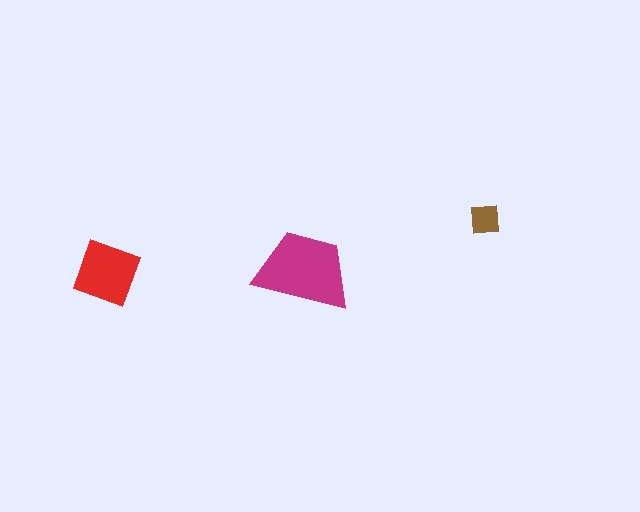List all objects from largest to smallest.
The magenta trapezoid, the red square, the brown square.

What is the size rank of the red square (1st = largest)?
2nd.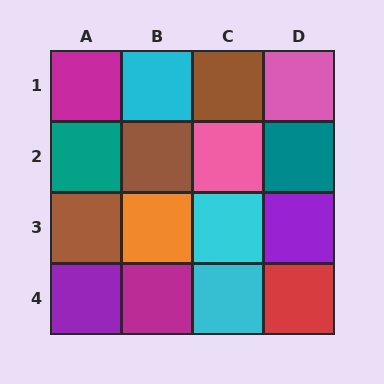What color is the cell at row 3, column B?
Orange.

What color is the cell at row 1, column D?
Pink.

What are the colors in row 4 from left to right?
Purple, magenta, cyan, red.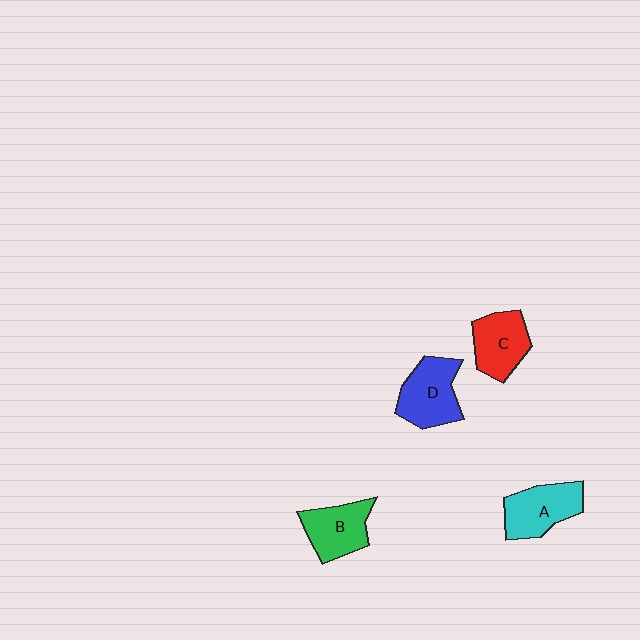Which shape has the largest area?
Shape D (blue).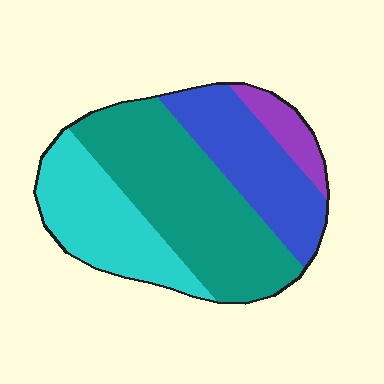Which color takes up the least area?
Purple, at roughly 5%.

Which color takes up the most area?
Teal, at roughly 45%.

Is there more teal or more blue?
Teal.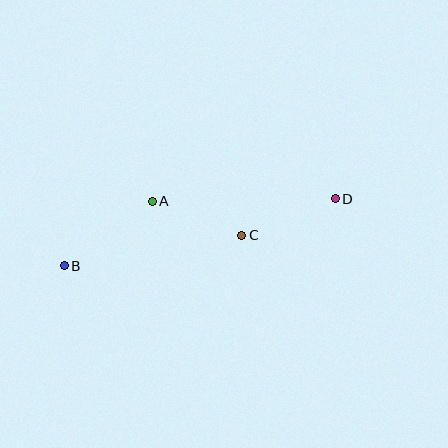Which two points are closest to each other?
Points A and C are closest to each other.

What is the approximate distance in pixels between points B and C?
The distance between B and C is approximately 180 pixels.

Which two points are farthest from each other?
Points B and D are farthest from each other.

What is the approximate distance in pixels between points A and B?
The distance between A and B is approximately 109 pixels.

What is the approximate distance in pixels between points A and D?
The distance between A and D is approximately 183 pixels.